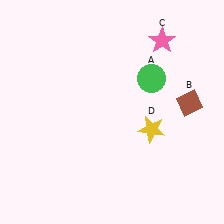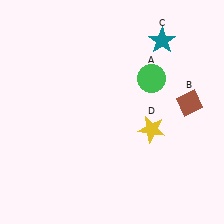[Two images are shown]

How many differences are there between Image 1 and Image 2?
There is 1 difference between the two images.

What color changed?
The star (C) changed from pink in Image 1 to teal in Image 2.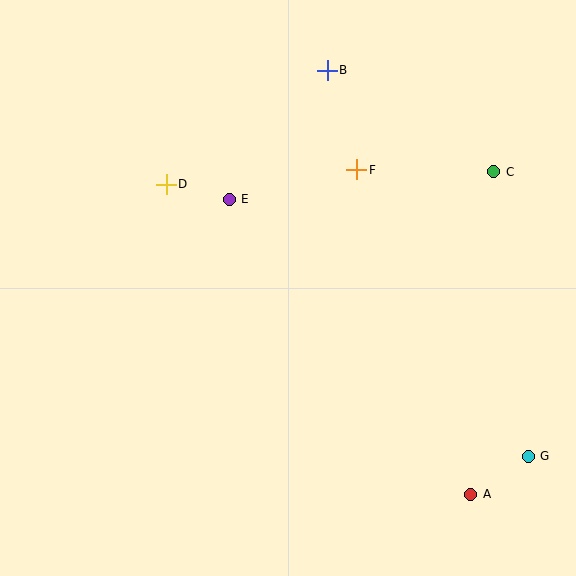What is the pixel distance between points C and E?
The distance between C and E is 266 pixels.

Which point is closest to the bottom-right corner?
Point G is closest to the bottom-right corner.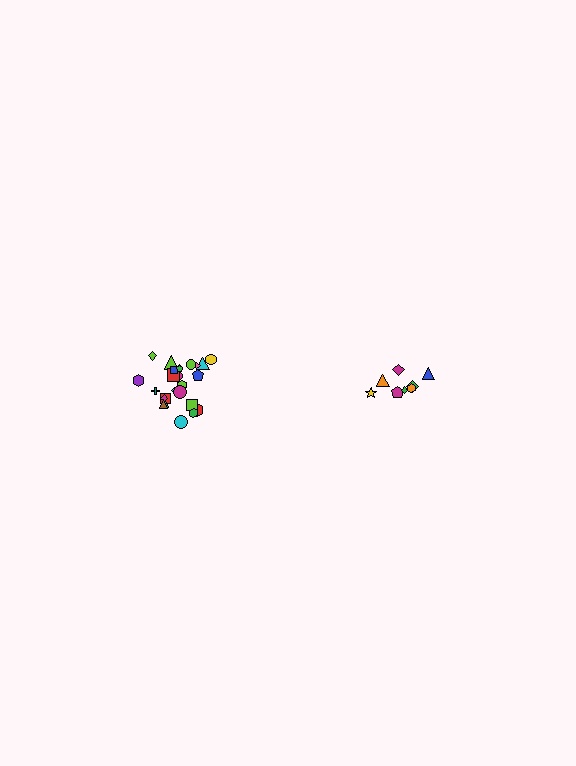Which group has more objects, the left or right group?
The left group.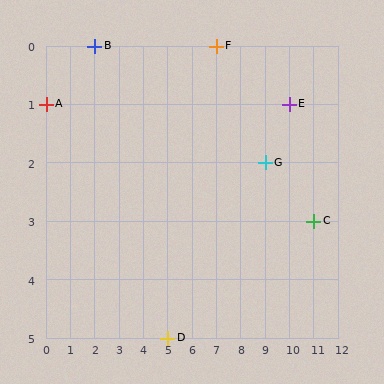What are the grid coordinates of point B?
Point B is at grid coordinates (2, 0).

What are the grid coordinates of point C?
Point C is at grid coordinates (11, 3).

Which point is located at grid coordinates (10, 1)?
Point E is at (10, 1).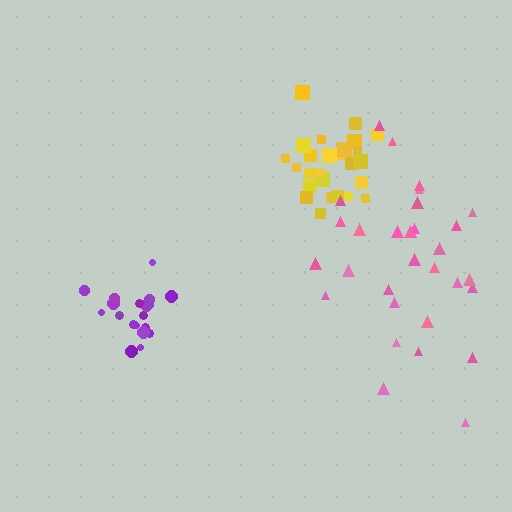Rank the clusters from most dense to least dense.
yellow, purple, pink.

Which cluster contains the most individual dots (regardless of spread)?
Pink (30).